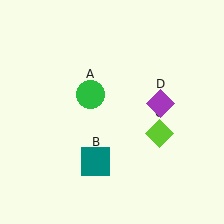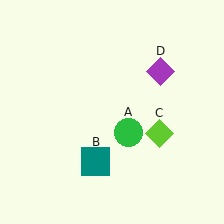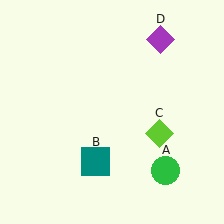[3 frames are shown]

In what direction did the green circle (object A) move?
The green circle (object A) moved down and to the right.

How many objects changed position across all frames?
2 objects changed position: green circle (object A), purple diamond (object D).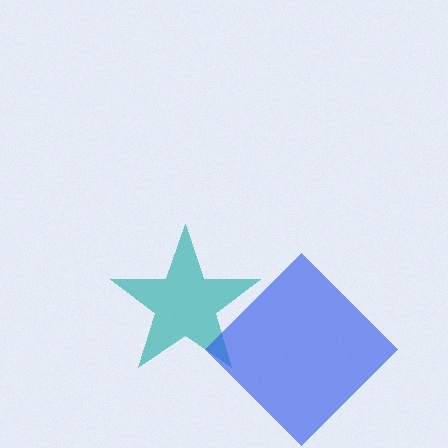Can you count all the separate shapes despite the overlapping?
Yes, there are 2 separate shapes.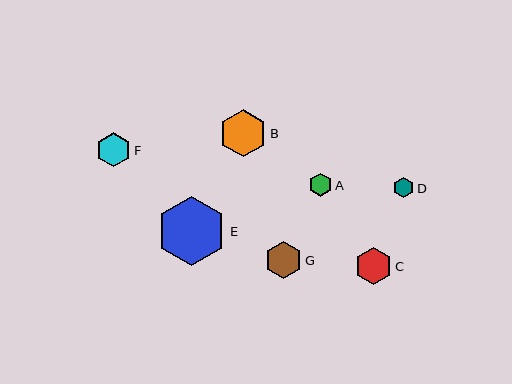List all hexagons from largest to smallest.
From largest to smallest: E, B, C, G, F, A, D.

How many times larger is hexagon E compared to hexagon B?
Hexagon E is approximately 1.5 times the size of hexagon B.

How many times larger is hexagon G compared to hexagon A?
Hexagon G is approximately 1.6 times the size of hexagon A.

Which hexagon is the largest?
Hexagon E is the largest with a size of approximately 69 pixels.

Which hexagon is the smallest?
Hexagon D is the smallest with a size of approximately 20 pixels.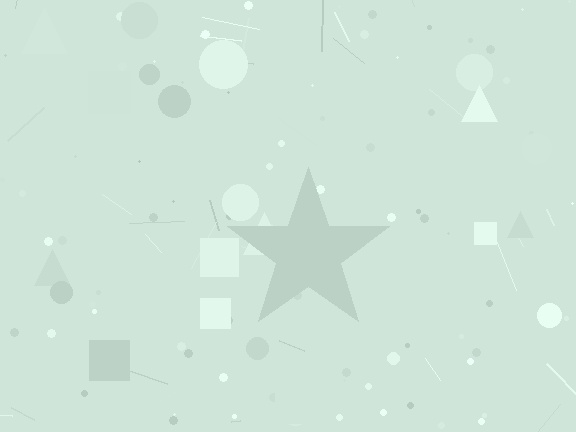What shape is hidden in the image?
A star is hidden in the image.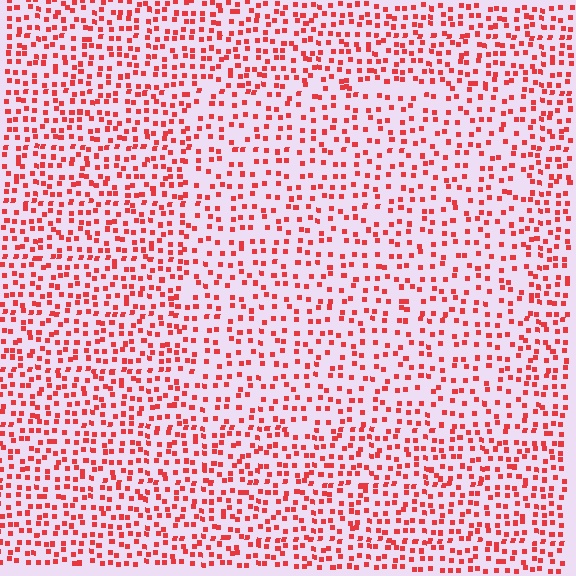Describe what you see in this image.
The image contains small red elements arranged at two different densities. A rectangle-shaped region is visible where the elements are less densely packed than the surrounding area.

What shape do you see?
I see a rectangle.